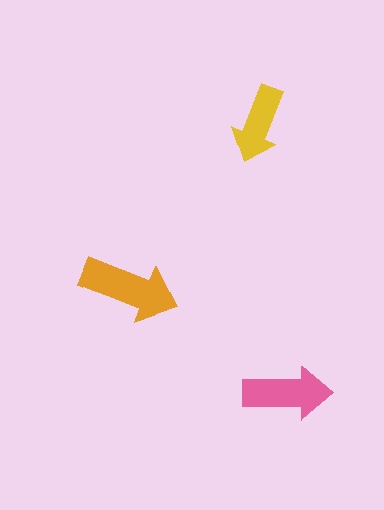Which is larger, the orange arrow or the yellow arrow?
The orange one.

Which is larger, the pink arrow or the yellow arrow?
The pink one.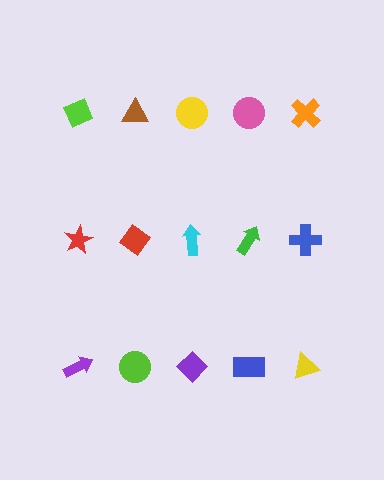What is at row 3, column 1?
A purple arrow.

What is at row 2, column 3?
A cyan arrow.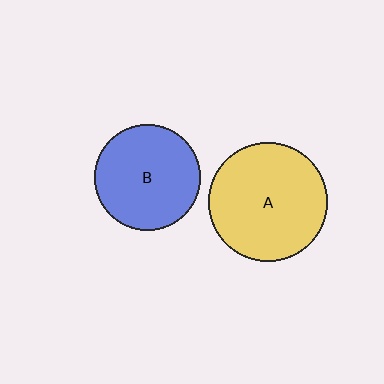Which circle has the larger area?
Circle A (yellow).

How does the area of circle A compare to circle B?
Approximately 1.3 times.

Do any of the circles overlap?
No, none of the circles overlap.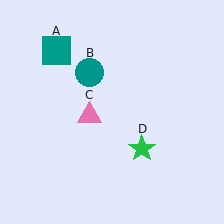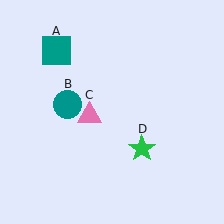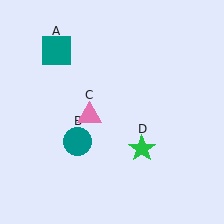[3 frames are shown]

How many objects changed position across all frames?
1 object changed position: teal circle (object B).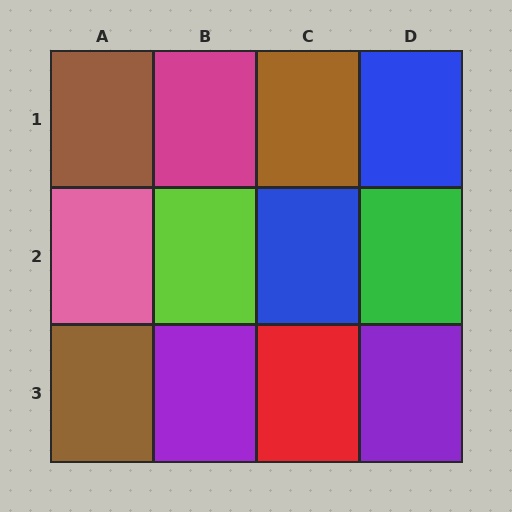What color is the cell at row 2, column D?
Green.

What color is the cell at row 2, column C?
Blue.